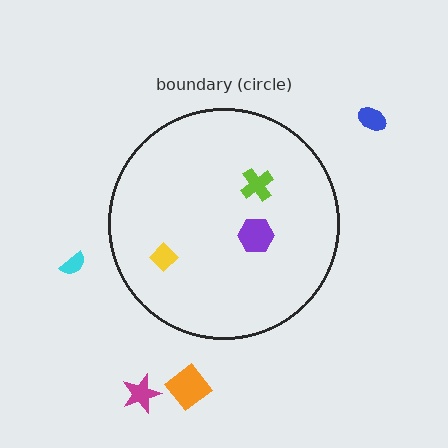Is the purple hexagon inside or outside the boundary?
Inside.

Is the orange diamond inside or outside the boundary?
Outside.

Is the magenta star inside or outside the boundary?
Outside.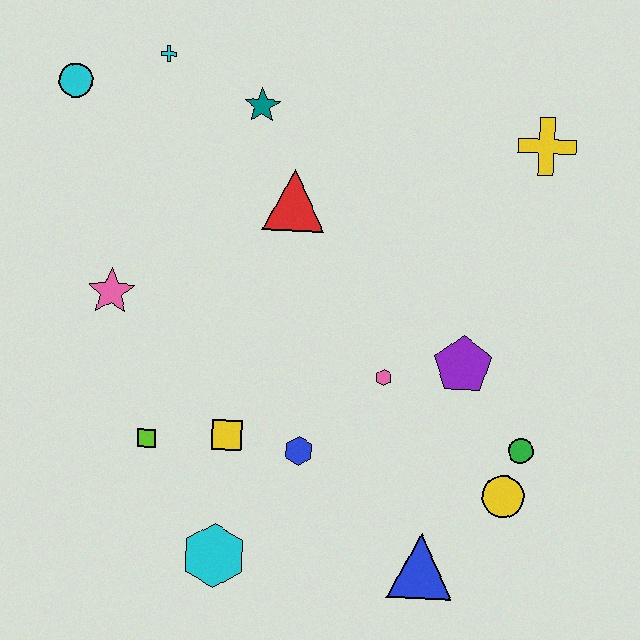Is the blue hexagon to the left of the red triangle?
No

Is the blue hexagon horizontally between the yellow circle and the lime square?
Yes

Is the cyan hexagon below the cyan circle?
Yes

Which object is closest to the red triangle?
The teal star is closest to the red triangle.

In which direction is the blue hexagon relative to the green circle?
The blue hexagon is to the left of the green circle.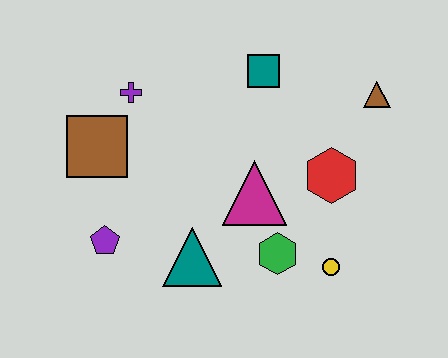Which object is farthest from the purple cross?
The yellow circle is farthest from the purple cross.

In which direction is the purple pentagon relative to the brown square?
The purple pentagon is below the brown square.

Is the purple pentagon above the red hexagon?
No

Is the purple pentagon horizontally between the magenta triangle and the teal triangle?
No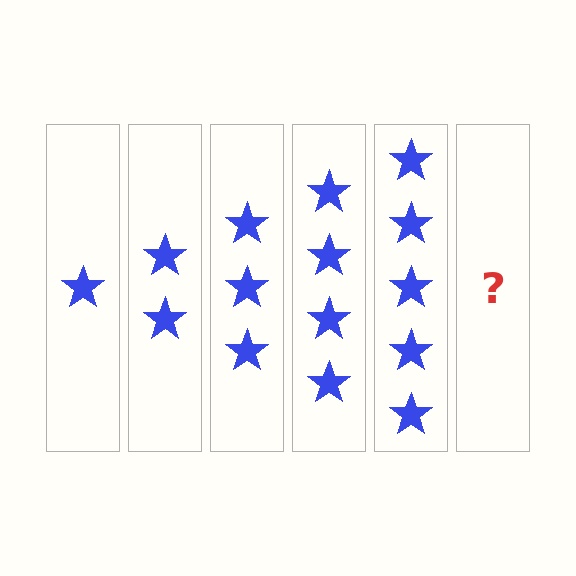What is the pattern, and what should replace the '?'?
The pattern is that each step adds one more star. The '?' should be 6 stars.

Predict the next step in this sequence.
The next step is 6 stars.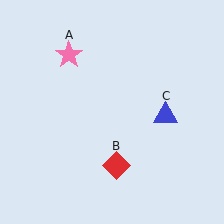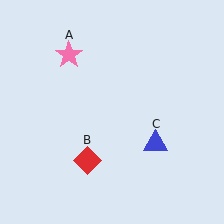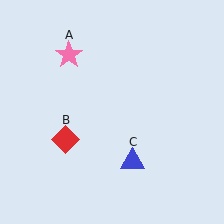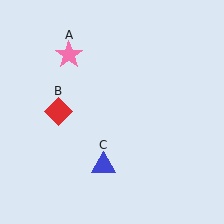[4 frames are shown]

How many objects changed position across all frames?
2 objects changed position: red diamond (object B), blue triangle (object C).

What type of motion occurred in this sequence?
The red diamond (object B), blue triangle (object C) rotated clockwise around the center of the scene.